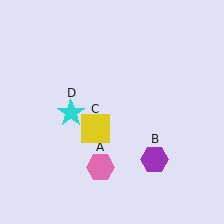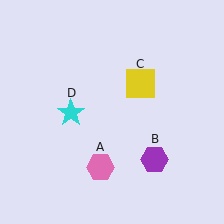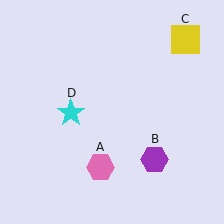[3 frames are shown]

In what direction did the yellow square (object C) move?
The yellow square (object C) moved up and to the right.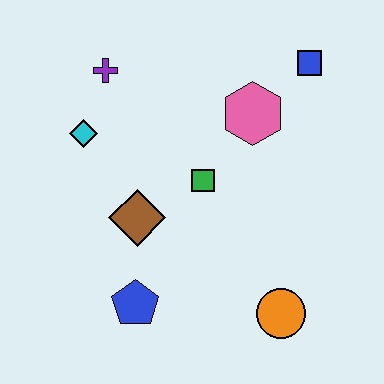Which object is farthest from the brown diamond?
The blue square is farthest from the brown diamond.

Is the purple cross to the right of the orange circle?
No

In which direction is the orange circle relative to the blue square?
The orange circle is below the blue square.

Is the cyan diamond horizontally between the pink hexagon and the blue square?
No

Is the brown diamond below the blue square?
Yes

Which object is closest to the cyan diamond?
The purple cross is closest to the cyan diamond.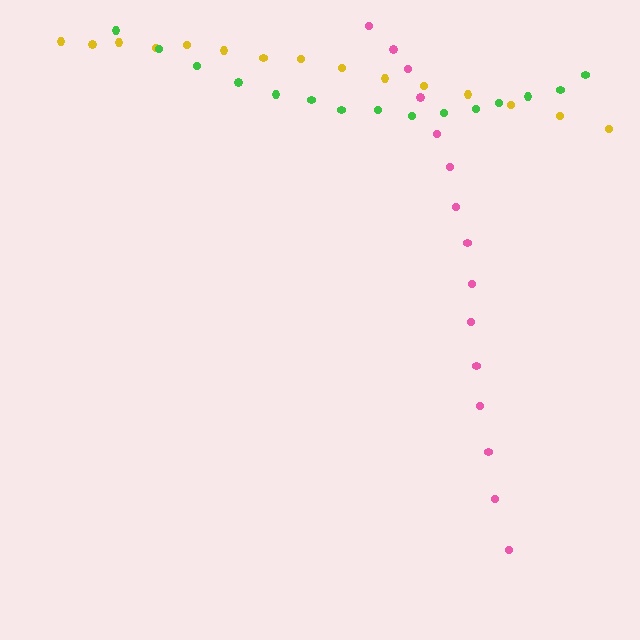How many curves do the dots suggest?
There are 3 distinct paths.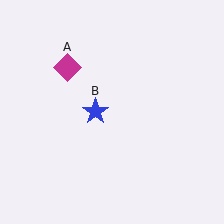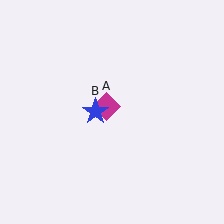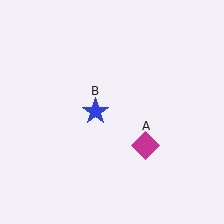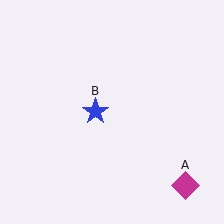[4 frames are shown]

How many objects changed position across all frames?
1 object changed position: magenta diamond (object A).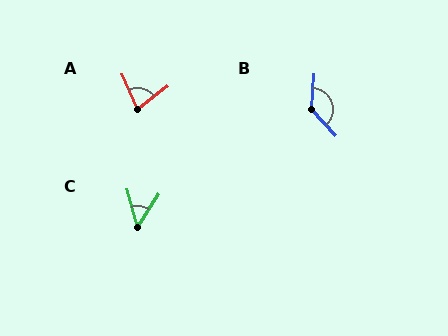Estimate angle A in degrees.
Approximately 75 degrees.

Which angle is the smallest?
C, at approximately 48 degrees.